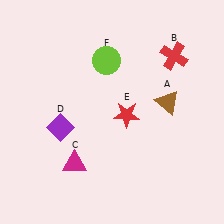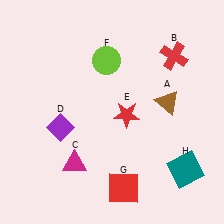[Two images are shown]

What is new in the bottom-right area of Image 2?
A teal square (H) was added in the bottom-right area of Image 2.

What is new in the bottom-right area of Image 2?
A red square (G) was added in the bottom-right area of Image 2.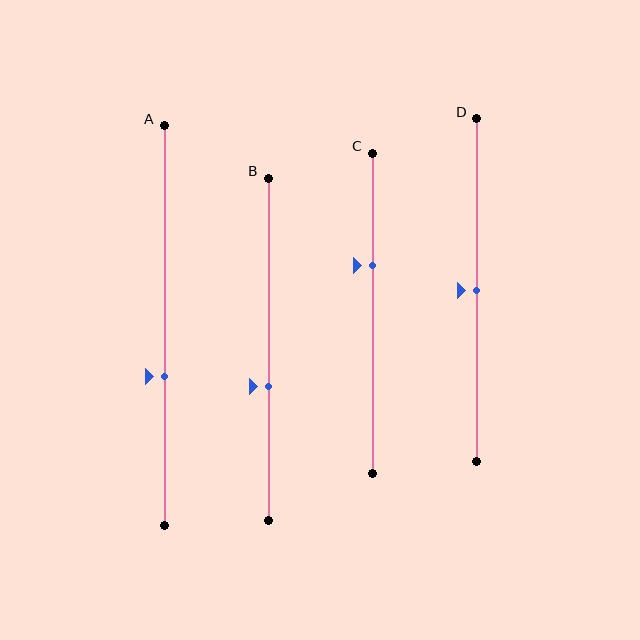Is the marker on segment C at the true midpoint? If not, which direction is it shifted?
No, the marker on segment C is shifted upward by about 15% of the segment length.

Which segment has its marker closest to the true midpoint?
Segment D has its marker closest to the true midpoint.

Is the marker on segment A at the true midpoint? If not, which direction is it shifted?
No, the marker on segment A is shifted downward by about 13% of the segment length.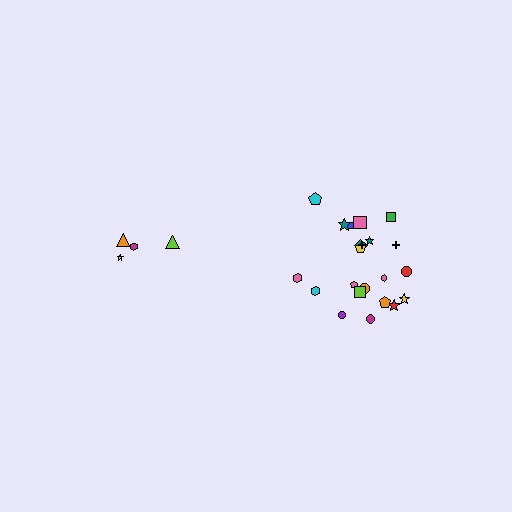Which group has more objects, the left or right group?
The right group.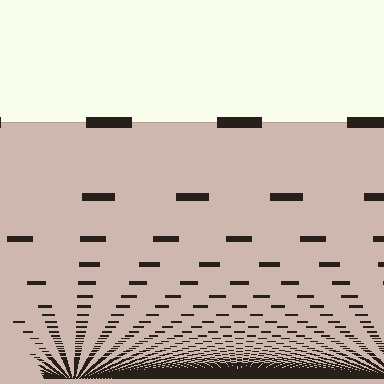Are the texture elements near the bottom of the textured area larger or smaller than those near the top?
Smaller. The gradient is inverted — elements near the bottom are smaller and denser.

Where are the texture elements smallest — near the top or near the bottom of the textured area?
Near the bottom.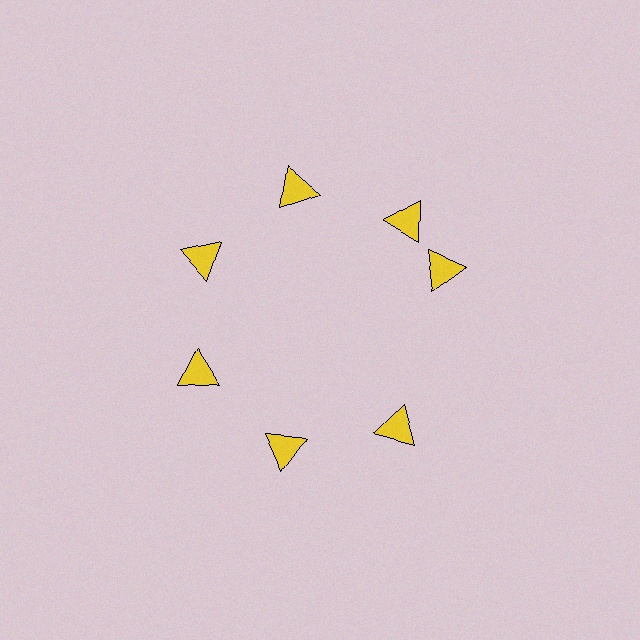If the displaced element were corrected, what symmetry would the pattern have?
It would have 7-fold rotational symmetry — the pattern would map onto itself every 51 degrees.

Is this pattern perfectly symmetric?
No. The 7 yellow triangles are arranged in a ring, but one element near the 3 o'clock position is rotated out of alignment along the ring, breaking the 7-fold rotational symmetry.